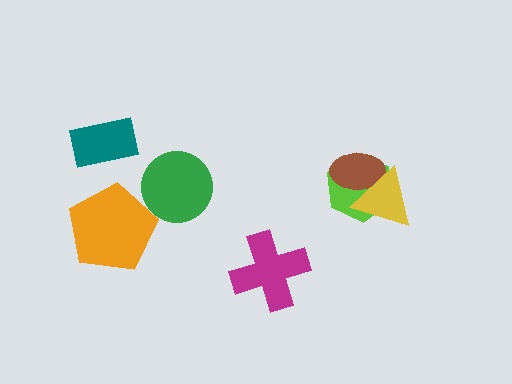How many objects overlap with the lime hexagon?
2 objects overlap with the lime hexagon.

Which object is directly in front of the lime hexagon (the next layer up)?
The brown ellipse is directly in front of the lime hexagon.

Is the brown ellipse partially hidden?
Yes, it is partially covered by another shape.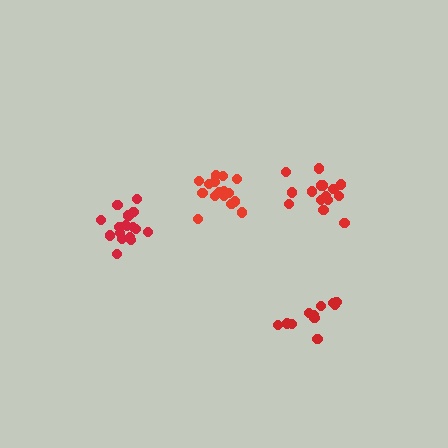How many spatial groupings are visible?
There are 4 spatial groupings.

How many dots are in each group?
Group 1: 15 dots, Group 2: 16 dots, Group 3: 11 dots, Group 4: 17 dots (59 total).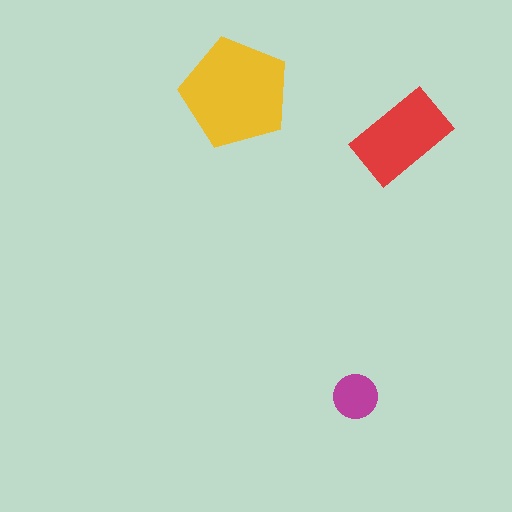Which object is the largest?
The yellow pentagon.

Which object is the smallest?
The magenta circle.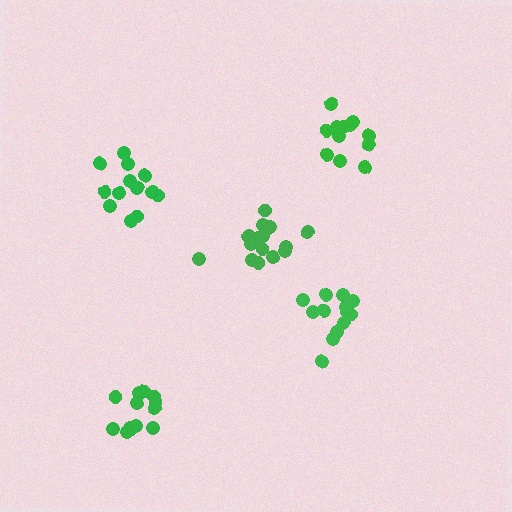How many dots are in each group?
Group 1: 13 dots, Group 2: 12 dots, Group 3: 13 dots, Group 4: 16 dots, Group 5: 13 dots (67 total).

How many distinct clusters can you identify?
There are 5 distinct clusters.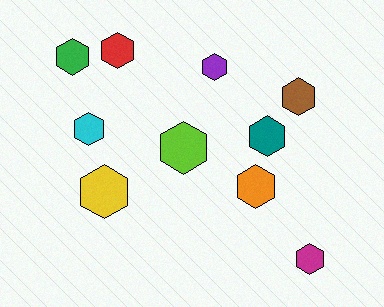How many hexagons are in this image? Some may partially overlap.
There are 10 hexagons.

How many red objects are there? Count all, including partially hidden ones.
There is 1 red object.